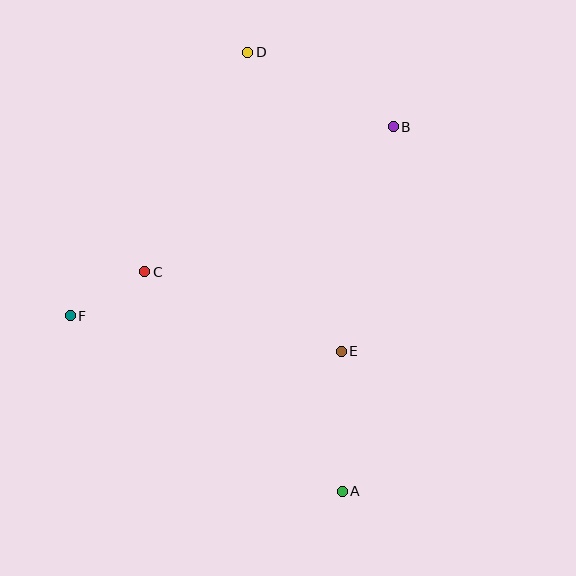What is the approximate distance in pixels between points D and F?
The distance between D and F is approximately 317 pixels.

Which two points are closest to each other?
Points C and F are closest to each other.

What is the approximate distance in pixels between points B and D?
The distance between B and D is approximately 164 pixels.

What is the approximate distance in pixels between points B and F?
The distance between B and F is approximately 374 pixels.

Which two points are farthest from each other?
Points A and D are farthest from each other.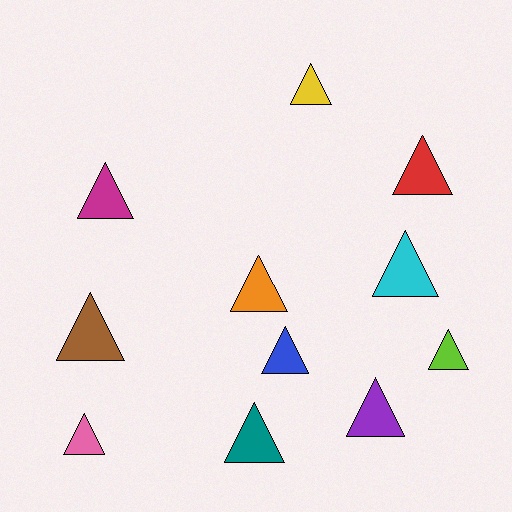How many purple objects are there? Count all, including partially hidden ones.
There is 1 purple object.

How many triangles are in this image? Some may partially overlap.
There are 11 triangles.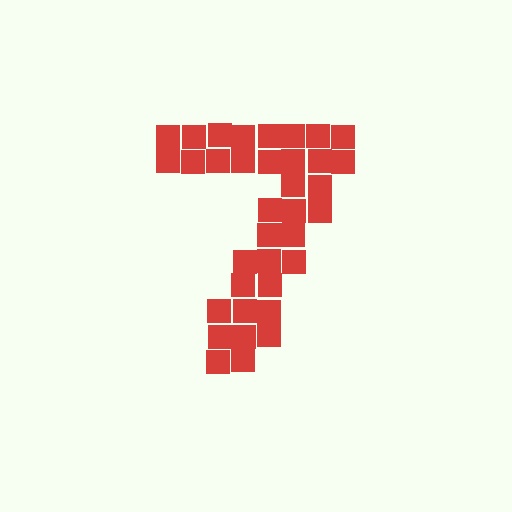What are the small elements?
The small elements are squares.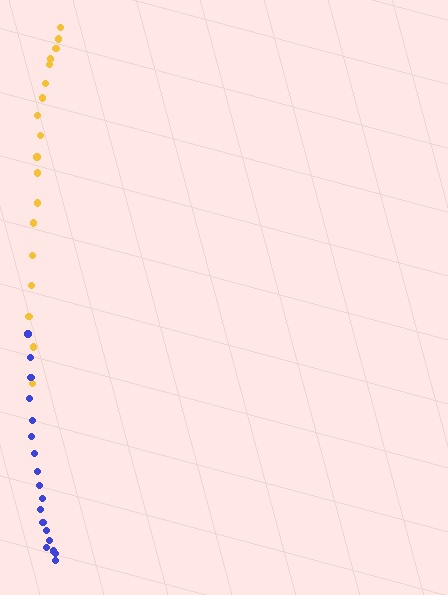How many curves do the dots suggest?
There are 2 distinct paths.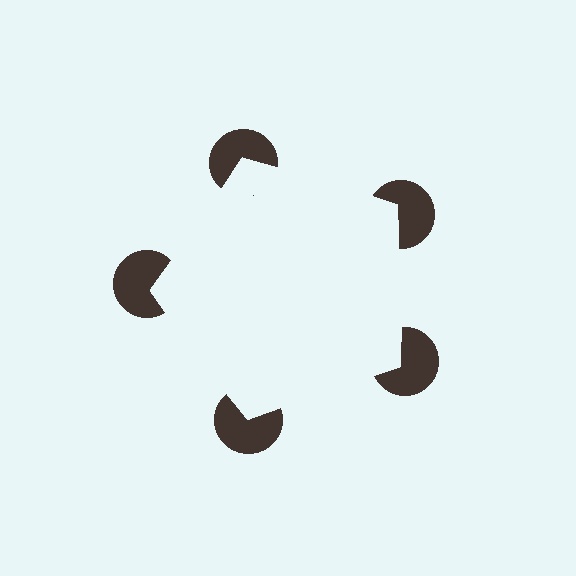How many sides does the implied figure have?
5 sides.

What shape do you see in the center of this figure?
An illusory pentagon — its edges are inferred from the aligned wedge cuts in the pac-man discs, not physically drawn.